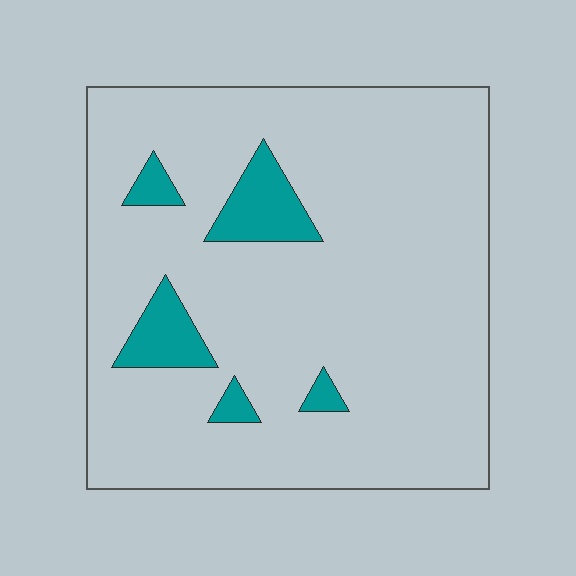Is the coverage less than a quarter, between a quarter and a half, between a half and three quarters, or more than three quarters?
Less than a quarter.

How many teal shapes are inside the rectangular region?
5.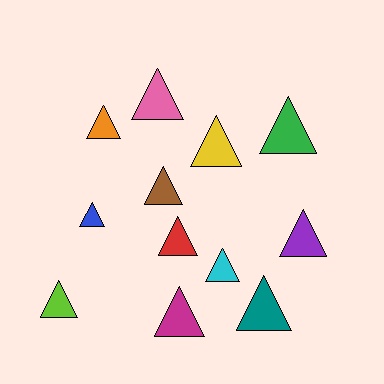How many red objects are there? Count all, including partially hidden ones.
There is 1 red object.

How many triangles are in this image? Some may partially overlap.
There are 12 triangles.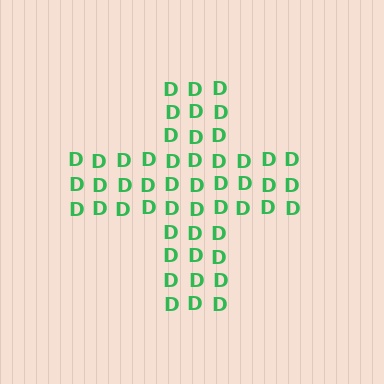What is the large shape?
The large shape is a cross.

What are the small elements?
The small elements are letter D's.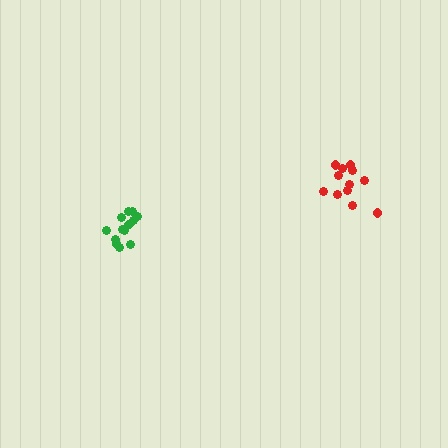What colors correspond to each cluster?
The clusters are colored: red, green.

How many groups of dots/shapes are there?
There are 2 groups.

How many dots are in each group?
Group 1: 12 dots, Group 2: 13 dots (25 total).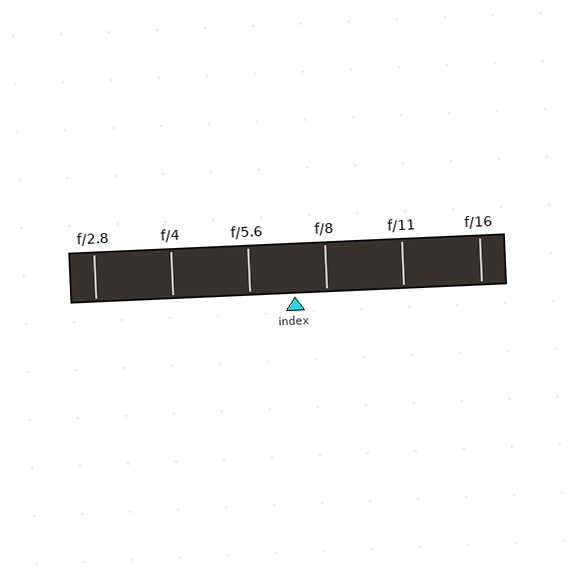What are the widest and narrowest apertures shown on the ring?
The widest aperture shown is f/2.8 and the narrowest is f/16.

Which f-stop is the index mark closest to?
The index mark is closest to f/8.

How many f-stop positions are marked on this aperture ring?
There are 6 f-stop positions marked.